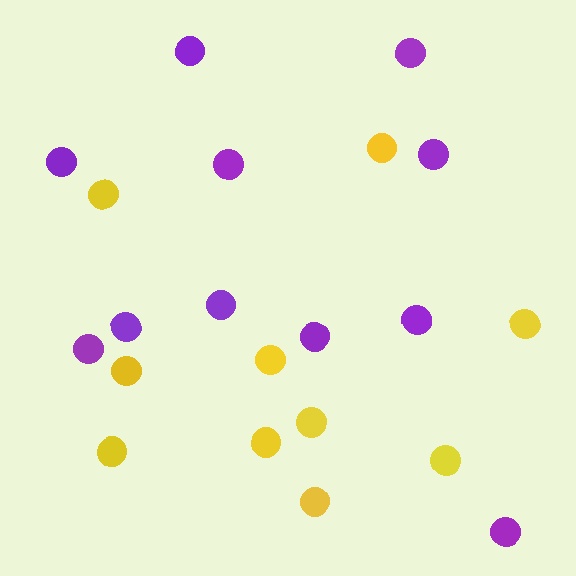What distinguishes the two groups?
There are 2 groups: one group of yellow circles (10) and one group of purple circles (11).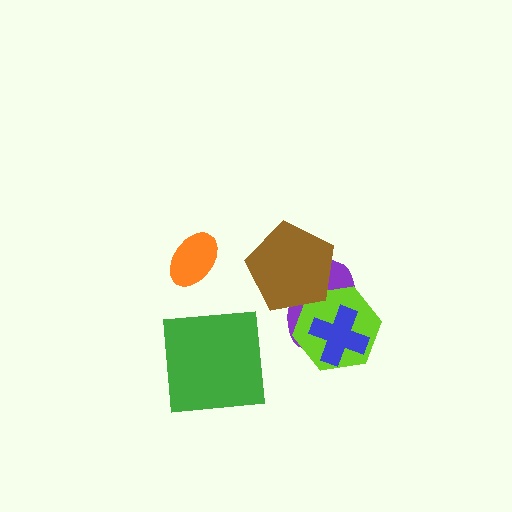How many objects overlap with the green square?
0 objects overlap with the green square.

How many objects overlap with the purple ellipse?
3 objects overlap with the purple ellipse.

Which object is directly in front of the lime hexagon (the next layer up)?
The brown pentagon is directly in front of the lime hexagon.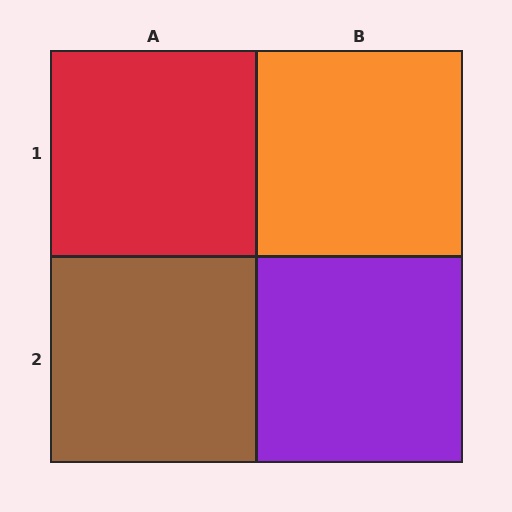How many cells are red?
1 cell is red.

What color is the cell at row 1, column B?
Orange.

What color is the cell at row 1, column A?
Red.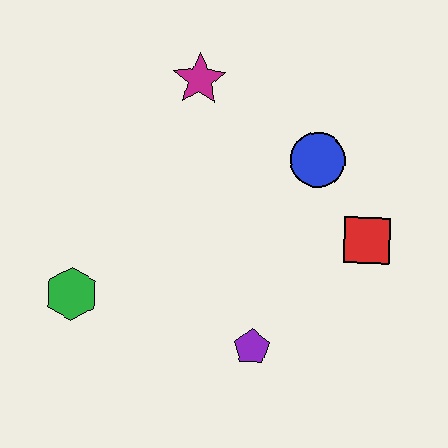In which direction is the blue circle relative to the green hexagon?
The blue circle is to the right of the green hexagon.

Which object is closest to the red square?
The blue circle is closest to the red square.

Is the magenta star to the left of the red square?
Yes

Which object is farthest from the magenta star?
The purple pentagon is farthest from the magenta star.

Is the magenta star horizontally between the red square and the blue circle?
No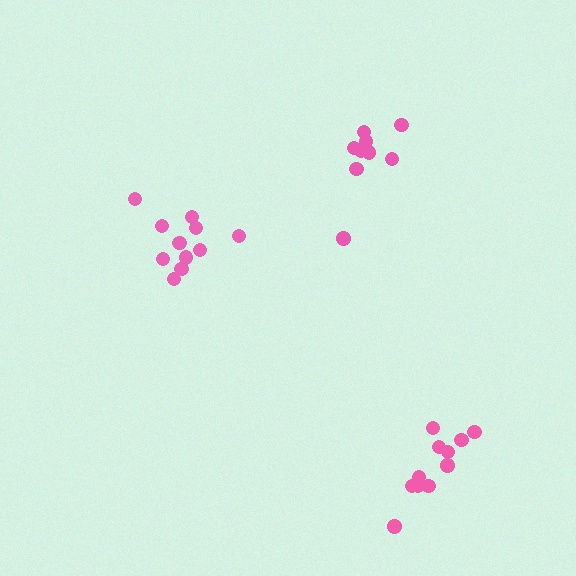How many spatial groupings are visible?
There are 3 spatial groupings.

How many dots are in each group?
Group 1: 11 dots, Group 2: 9 dots, Group 3: 11 dots (31 total).